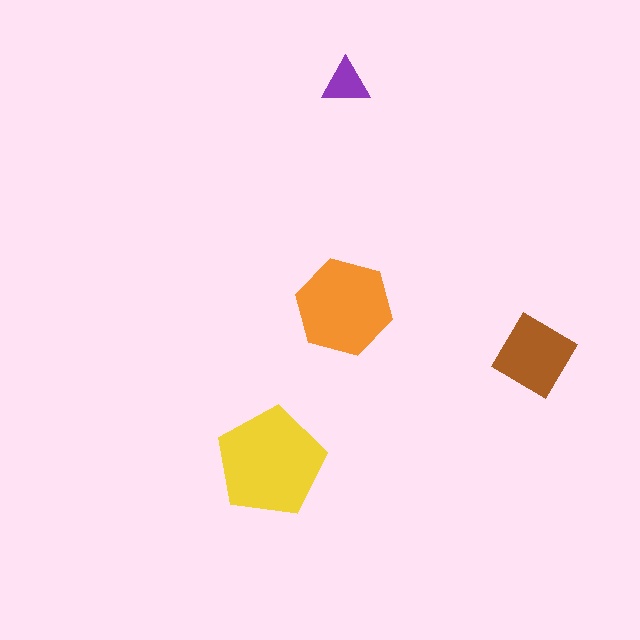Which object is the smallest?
The purple triangle.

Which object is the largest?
The yellow pentagon.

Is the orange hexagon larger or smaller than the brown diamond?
Larger.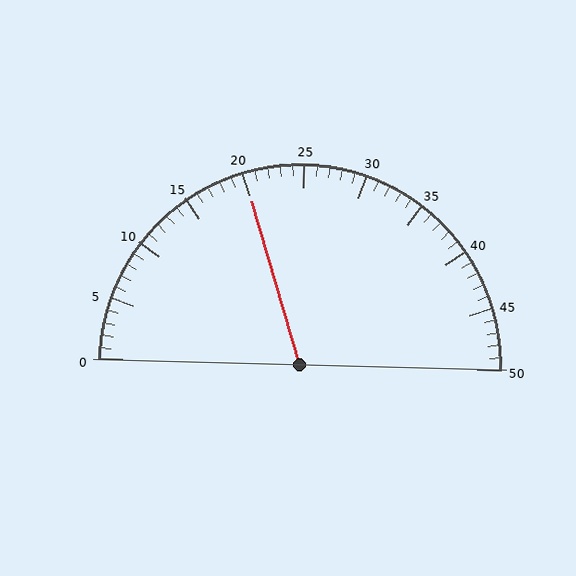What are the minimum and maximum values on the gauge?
The gauge ranges from 0 to 50.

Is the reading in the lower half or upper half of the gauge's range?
The reading is in the lower half of the range (0 to 50).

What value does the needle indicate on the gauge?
The needle indicates approximately 20.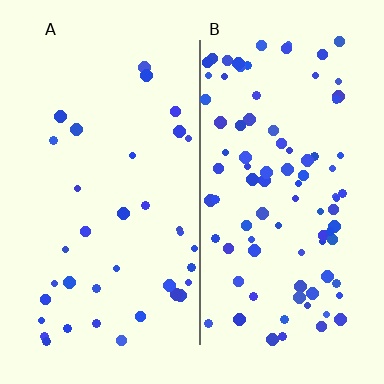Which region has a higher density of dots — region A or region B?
B (the right).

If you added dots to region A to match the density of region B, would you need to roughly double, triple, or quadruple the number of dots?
Approximately triple.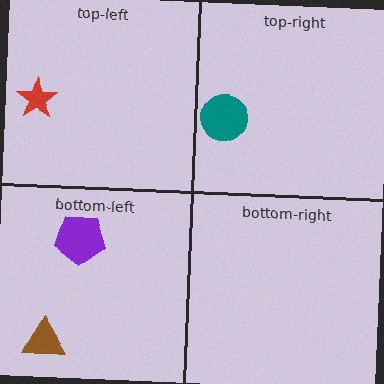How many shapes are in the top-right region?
1.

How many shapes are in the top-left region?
1.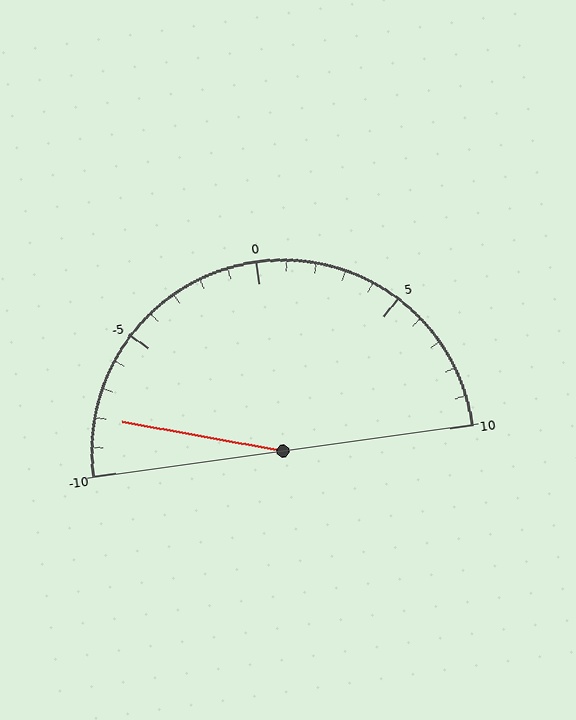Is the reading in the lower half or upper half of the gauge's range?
The reading is in the lower half of the range (-10 to 10).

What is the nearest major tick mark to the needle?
The nearest major tick mark is -10.